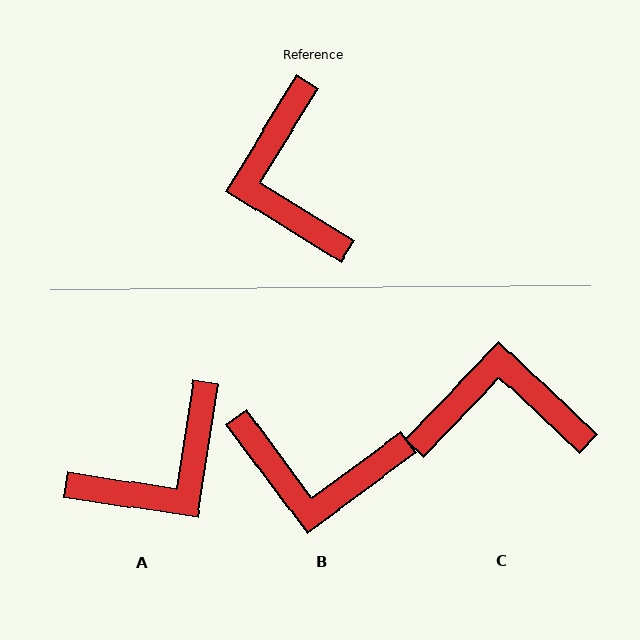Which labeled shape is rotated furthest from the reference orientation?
A, about 113 degrees away.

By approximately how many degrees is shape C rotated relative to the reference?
Approximately 102 degrees clockwise.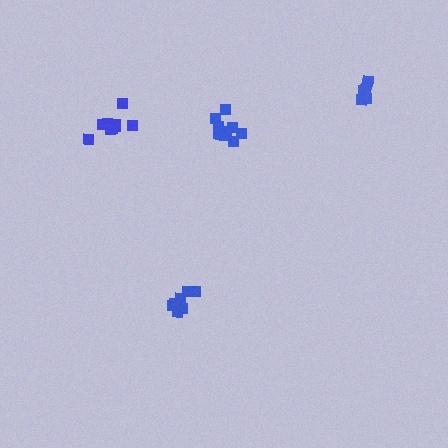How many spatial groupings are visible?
There are 4 spatial groupings.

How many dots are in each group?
Group 1: 10 dots, Group 2: 10 dots, Group 3: 7 dots, Group 4: 7 dots (34 total).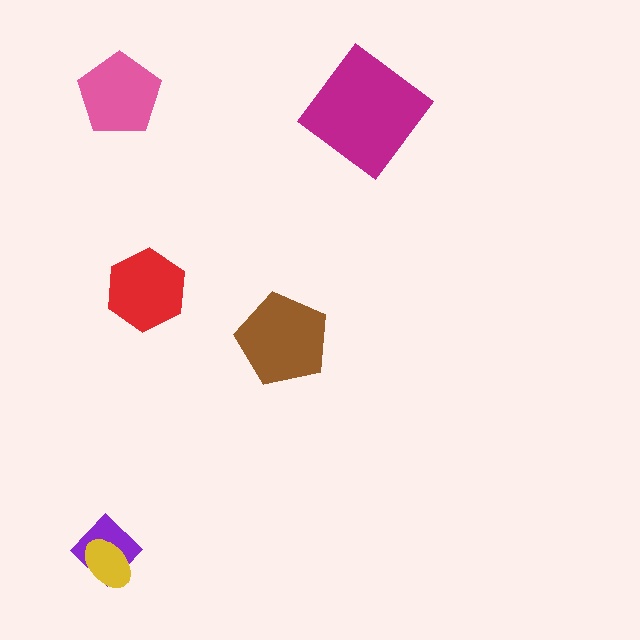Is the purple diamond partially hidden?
Yes, it is partially covered by another shape.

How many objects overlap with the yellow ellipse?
1 object overlaps with the yellow ellipse.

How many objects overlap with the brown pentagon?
0 objects overlap with the brown pentagon.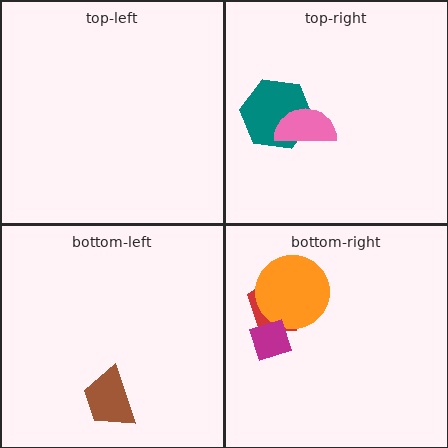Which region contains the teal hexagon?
The top-right region.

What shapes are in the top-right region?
The teal hexagon, the pink semicircle.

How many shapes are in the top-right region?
2.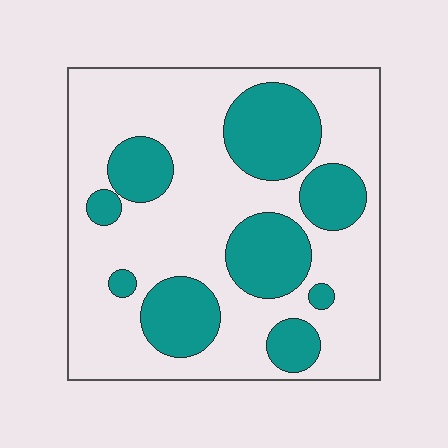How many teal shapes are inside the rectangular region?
9.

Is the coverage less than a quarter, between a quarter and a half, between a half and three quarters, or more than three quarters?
Between a quarter and a half.